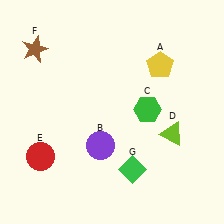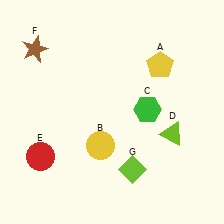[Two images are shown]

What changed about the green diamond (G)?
In Image 1, G is green. In Image 2, it changed to lime.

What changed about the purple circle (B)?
In Image 1, B is purple. In Image 2, it changed to yellow.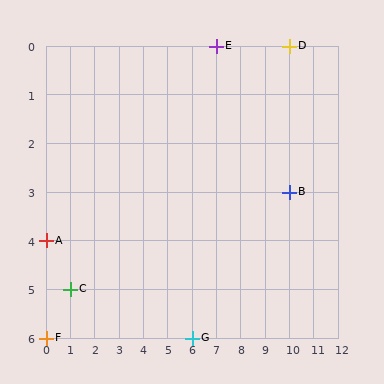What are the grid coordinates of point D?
Point D is at grid coordinates (10, 0).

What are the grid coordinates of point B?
Point B is at grid coordinates (10, 3).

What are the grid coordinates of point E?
Point E is at grid coordinates (7, 0).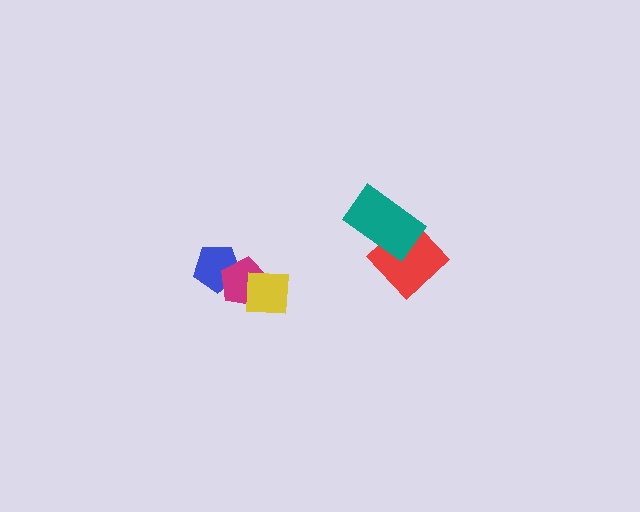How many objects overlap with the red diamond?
1 object overlaps with the red diamond.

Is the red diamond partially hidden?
Yes, it is partially covered by another shape.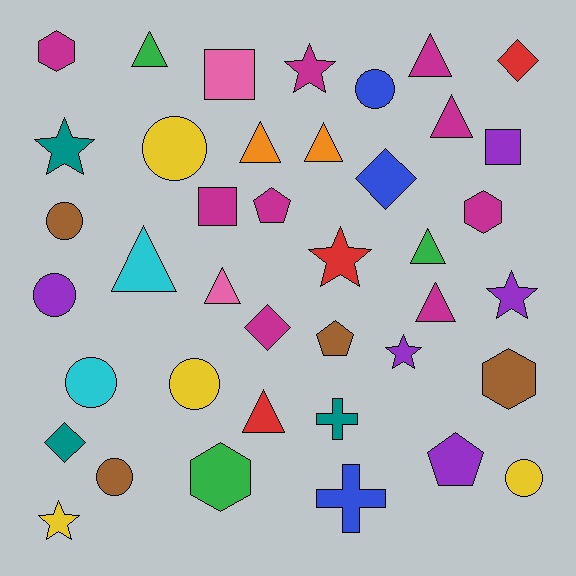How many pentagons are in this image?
There are 3 pentagons.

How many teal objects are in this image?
There are 3 teal objects.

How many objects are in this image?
There are 40 objects.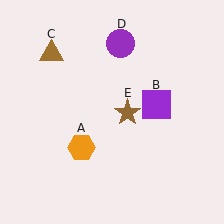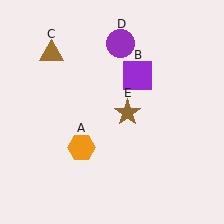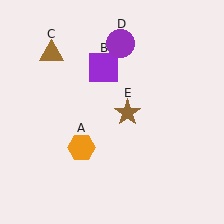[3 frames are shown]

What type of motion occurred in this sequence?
The purple square (object B) rotated counterclockwise around the center of the scene.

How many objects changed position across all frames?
1 object changed position: purple square (object B).